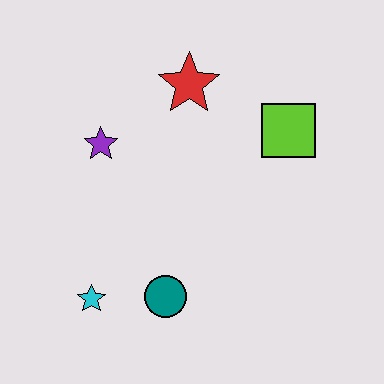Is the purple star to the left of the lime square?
Yes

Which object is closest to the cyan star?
The teal circle is closest to the cyan star.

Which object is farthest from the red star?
The cyan star is farthest from the red star.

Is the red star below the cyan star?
No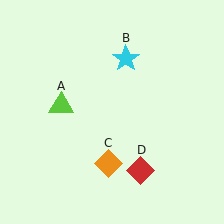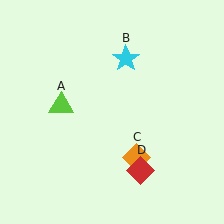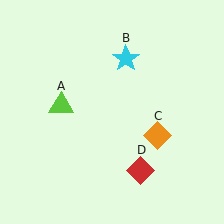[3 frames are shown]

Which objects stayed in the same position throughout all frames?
Lime triangle (object A) and cyan star (object B) and red diamond (object D) remained stationary.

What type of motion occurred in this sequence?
The orange diamond (object C) rotated counterclockwise around the center of the scene.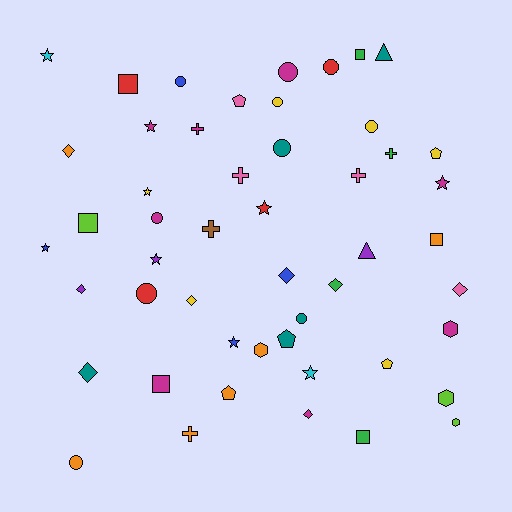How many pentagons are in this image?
There are 5 pentagons.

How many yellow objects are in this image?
There are 6 yellow objects.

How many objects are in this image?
There are 50 objects.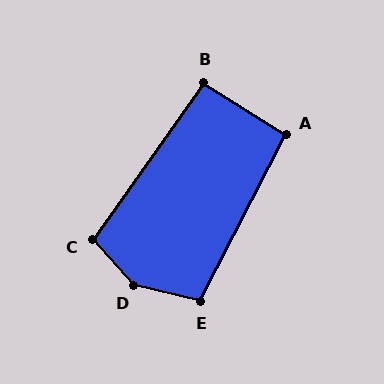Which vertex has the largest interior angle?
D, at approximately 145 degrees.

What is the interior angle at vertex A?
Approximately 95 degrees (obtuse).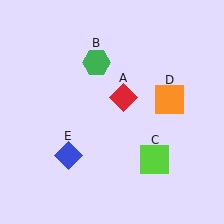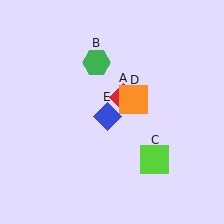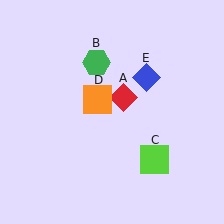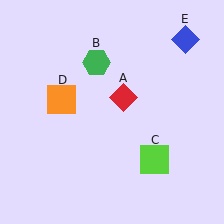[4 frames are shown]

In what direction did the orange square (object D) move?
The orange square (object D) moved left.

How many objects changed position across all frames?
2 objects changed position: orange square (object D), blue diamond (object E).